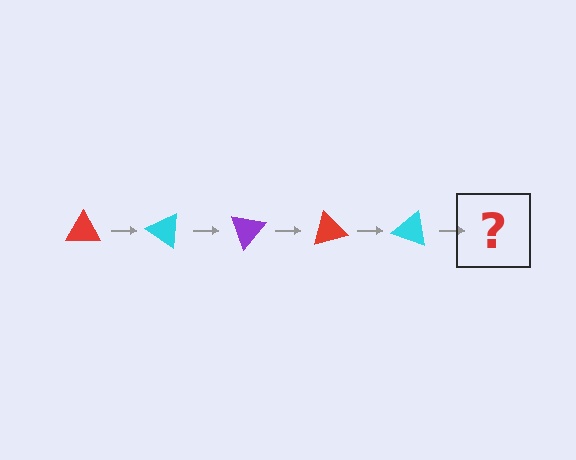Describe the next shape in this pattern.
It should be a purple triangle, rotated 175 degrees from the start.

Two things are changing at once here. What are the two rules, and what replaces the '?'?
The two rules are that it rotates 35 degrees each step and the color cycles through red, cyan, and purple. The '?' should be a purple triangle, rotated 175 degrees from the start.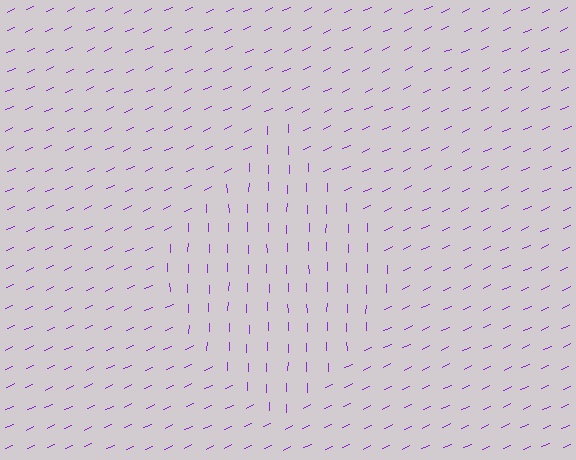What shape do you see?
I see a diamond.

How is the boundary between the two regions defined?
The boundary is defined purely by a change in line orientation (approximately 65 degrees difference). All lines are the same color and thickness.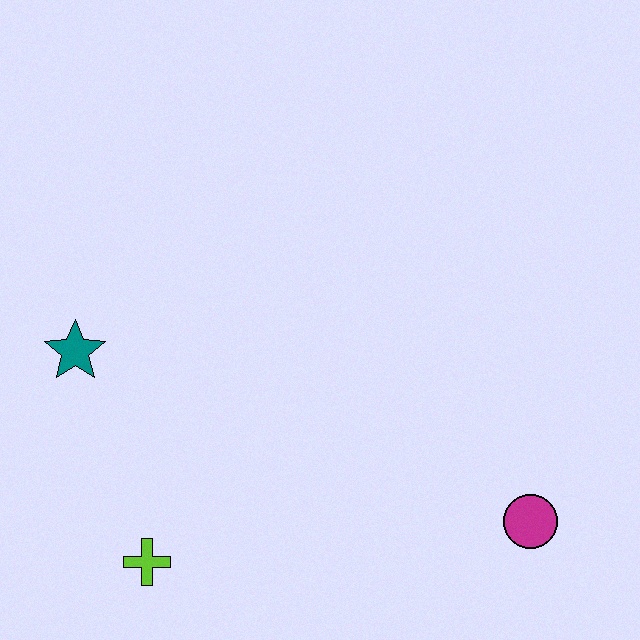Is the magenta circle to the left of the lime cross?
No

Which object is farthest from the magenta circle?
The teal star is farthest from the magenta circle.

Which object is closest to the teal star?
The lime cross is closest to the teal star.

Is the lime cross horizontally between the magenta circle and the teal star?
Yes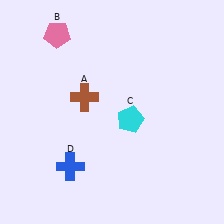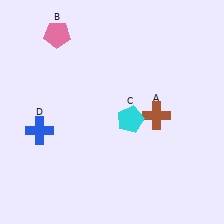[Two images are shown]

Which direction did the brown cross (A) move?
The brown cross (A) moved right.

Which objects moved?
The objects that moved are: the brown cross (A), the blue cross (D).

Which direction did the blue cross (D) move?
The blue cross (D) moved up.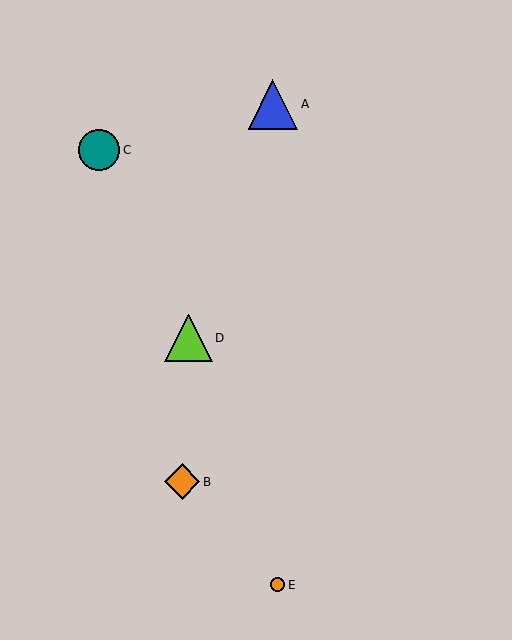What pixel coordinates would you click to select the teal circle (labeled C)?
Click at (99, 150) to select the teal circle C.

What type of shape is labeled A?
Shape A is a blue triangle.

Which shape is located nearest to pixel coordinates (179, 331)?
The lime triangle (labeled D) at (188, 338) is nearest to that location.